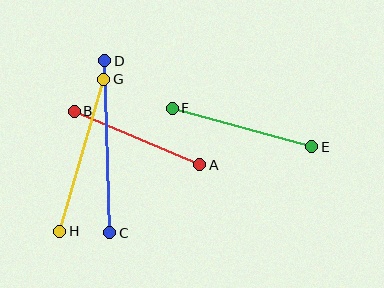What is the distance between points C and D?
The distance is approximately 172 pixels.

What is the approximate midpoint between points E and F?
The midpoint is at approximately (242, 128) pixels.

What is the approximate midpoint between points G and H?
The midpoint is at approximately (82, 155) pixels.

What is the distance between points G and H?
The distance is approximately 159 pixels.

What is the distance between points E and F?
The distance is approximately 145 pixels.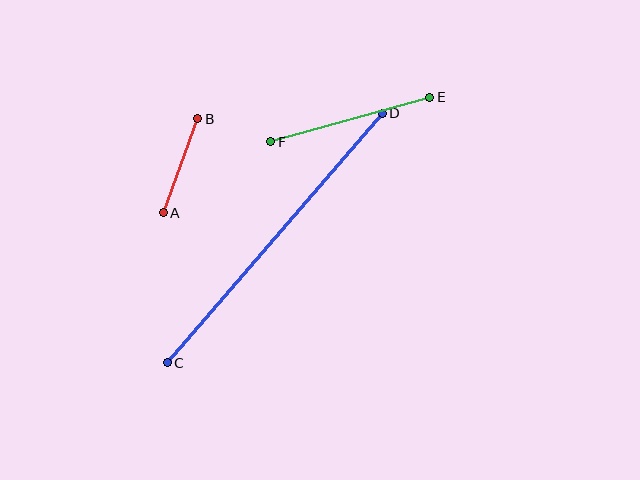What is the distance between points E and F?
The distance is approximately 165 pixels.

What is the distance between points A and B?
The distance is approximately 100 pixels.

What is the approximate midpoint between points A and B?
The midpoint is at approximately (181, 166) pixels.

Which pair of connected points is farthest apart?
Points C and D are farthest apart.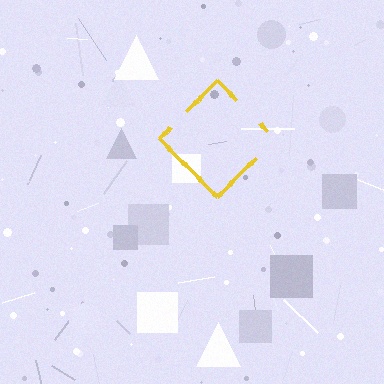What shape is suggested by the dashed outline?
The dashed outline suggests a diamond.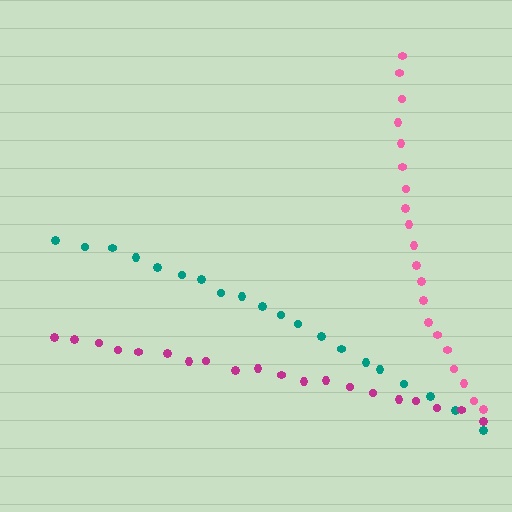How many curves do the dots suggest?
There are 3 distinct paths.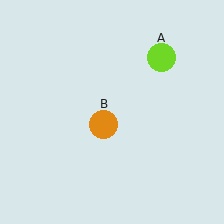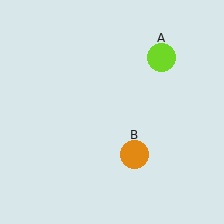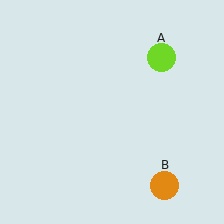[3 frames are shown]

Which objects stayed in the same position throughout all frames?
Lime circle (object A) remained stationary.